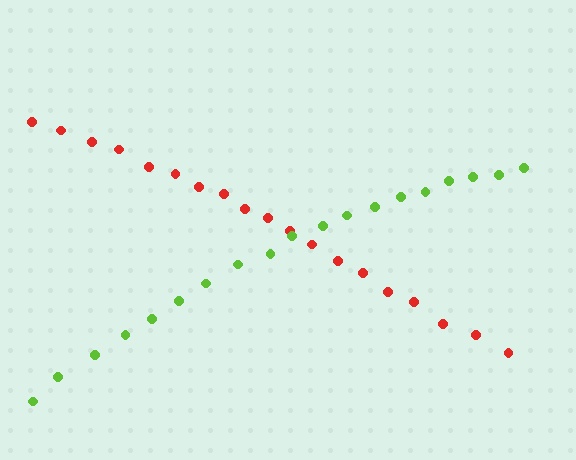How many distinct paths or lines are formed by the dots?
There are 2 distinct paths.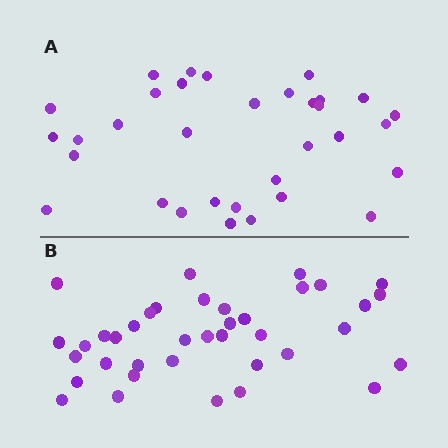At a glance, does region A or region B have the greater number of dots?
Region B (the bottom region) has more dots.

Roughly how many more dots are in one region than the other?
Region B has about 5 more dots than region A.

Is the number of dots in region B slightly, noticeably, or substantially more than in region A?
Region B has only slightly more — the two regions are fairly close. The ratio is roughly 1.2 to 1.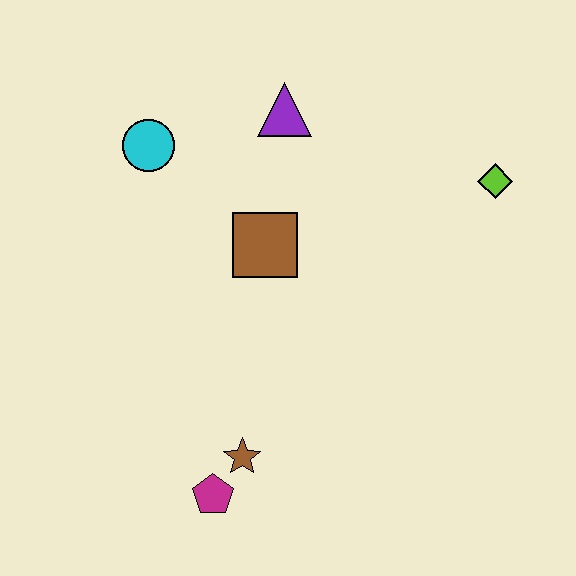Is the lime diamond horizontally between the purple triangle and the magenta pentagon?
No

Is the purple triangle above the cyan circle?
Yes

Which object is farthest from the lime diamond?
The magenta pentagon is farthest from the lime diamond.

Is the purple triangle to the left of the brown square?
No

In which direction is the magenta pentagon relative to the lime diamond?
The magenta pentagon is below the lime diamond.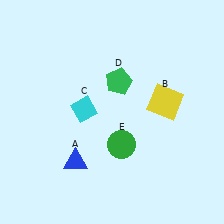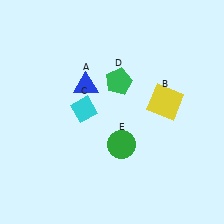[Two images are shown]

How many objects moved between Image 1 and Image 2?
1 object moved between the two images.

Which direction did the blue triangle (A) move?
The blue triangle (A) moved up.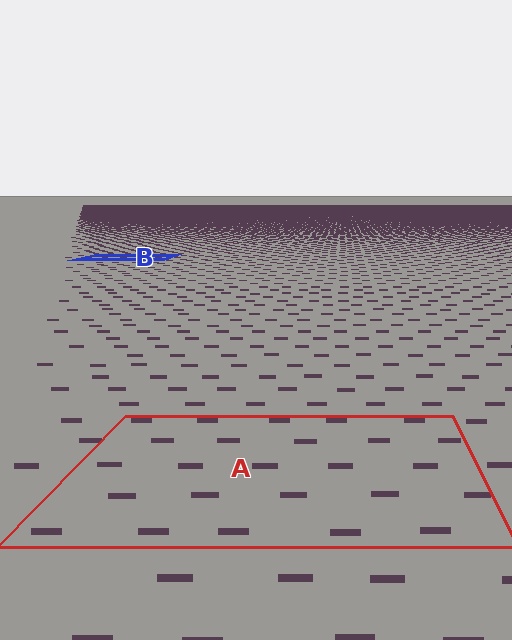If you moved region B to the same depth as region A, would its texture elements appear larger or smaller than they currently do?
They would appear larger. At a closer depth, the same texture elements are projected at a bigger on-screen size.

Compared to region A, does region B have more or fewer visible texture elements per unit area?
Region B has more texture elements per unit area — they are packed more densely because it is farther away.